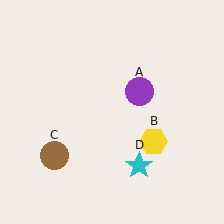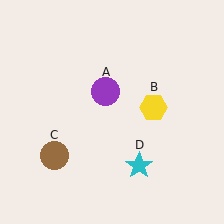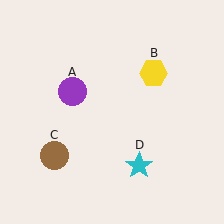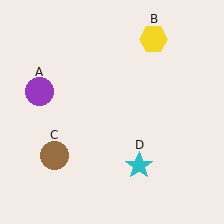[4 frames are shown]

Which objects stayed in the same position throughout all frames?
Brown circle (object C) and cyan star (object D) remained stationary.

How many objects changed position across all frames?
2 objects changed position: purple circle (object A), yellow hexagon (object B).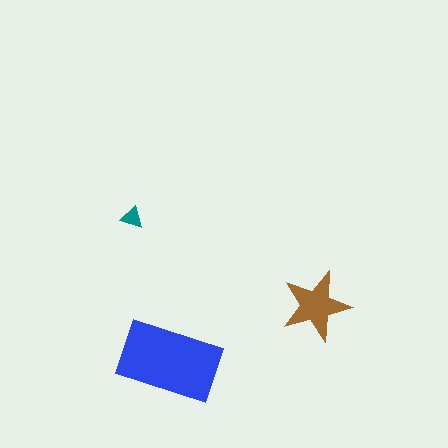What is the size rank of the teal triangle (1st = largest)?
3rd.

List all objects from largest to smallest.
The blue rectangle, the brown star, the teal triangle.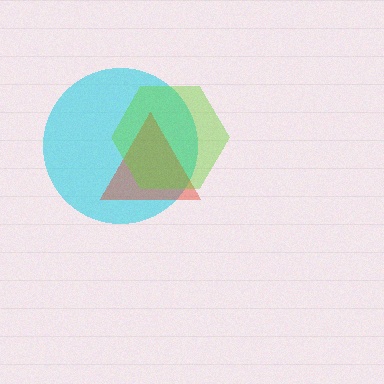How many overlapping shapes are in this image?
There are 3 overlapping shapes in the image.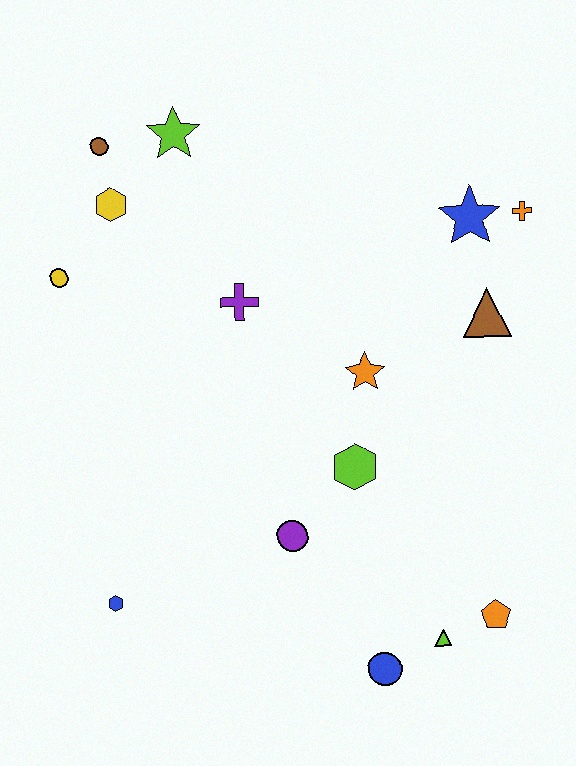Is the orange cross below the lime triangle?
No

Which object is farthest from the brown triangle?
The blue hexagon is farthest from the brown triangle.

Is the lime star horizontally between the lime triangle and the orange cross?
No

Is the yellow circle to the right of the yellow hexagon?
No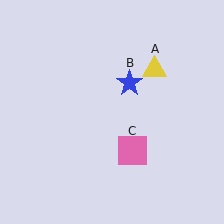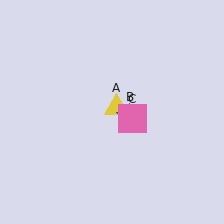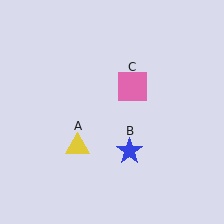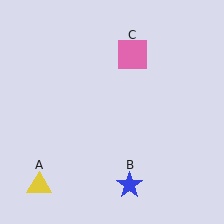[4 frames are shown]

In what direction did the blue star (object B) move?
The blue star (object B) moved down.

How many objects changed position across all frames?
3 objects changed position: yellow triangle (object A), blue star (object B), pink square (object C).